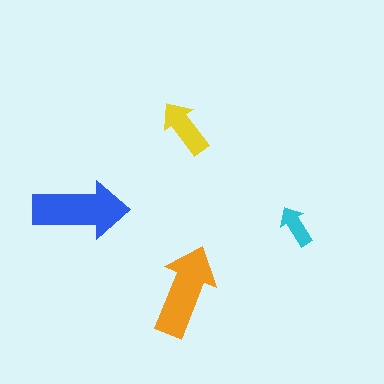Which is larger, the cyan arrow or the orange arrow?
The orange one.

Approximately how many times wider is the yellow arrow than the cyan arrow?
About 1.5 times wider.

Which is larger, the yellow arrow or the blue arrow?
The blue one.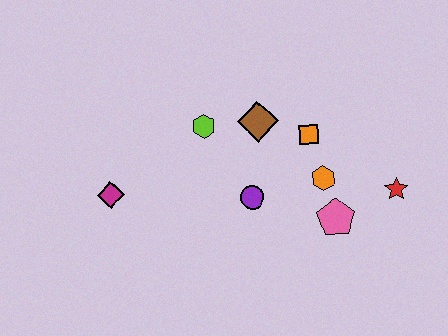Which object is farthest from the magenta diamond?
The red star is farthest from the magenta diamond.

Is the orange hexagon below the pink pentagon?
No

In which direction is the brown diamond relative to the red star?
The brown diamond is to the left of the red star.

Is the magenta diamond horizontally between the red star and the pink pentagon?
No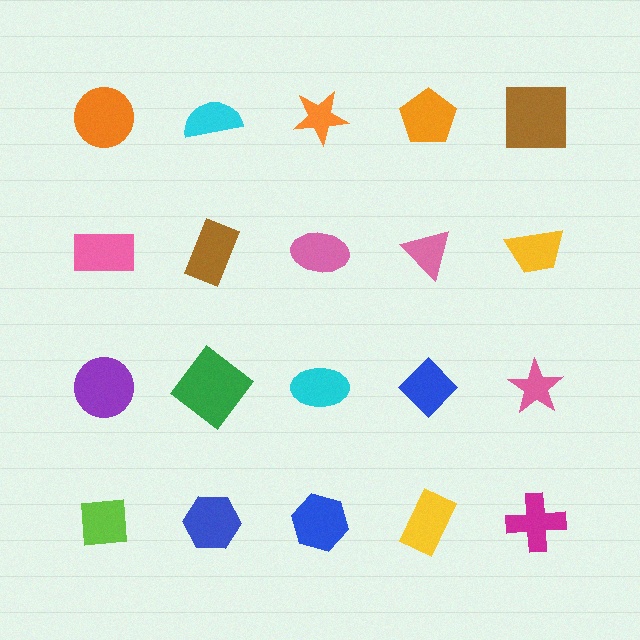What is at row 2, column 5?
A yellow trapezoid.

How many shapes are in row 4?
5 shapes.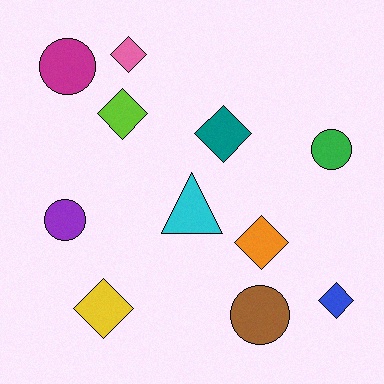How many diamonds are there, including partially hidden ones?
There are 6 diamonds.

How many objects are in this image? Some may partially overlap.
There are 11 objects.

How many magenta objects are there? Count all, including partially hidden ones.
There is 1 magenta object.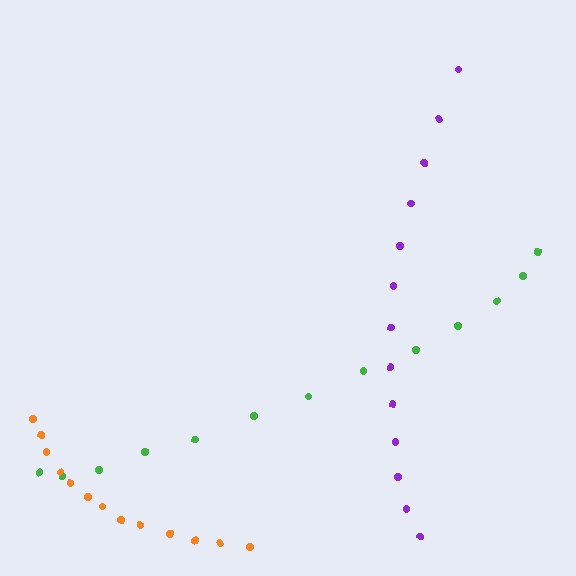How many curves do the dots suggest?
There are 3 distinct paths.